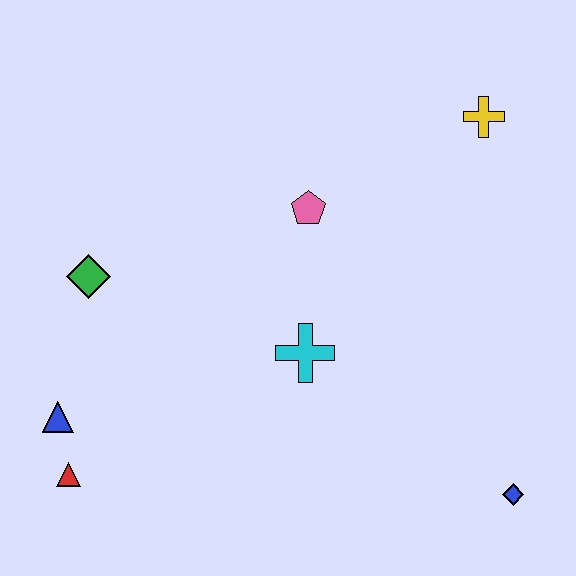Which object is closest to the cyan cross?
The pink pentagon is closest to the cyan cross.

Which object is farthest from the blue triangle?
The yellow cross is farthest from the blue triangle.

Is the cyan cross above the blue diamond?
Yes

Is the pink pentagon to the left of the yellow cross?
Yes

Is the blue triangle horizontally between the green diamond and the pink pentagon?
No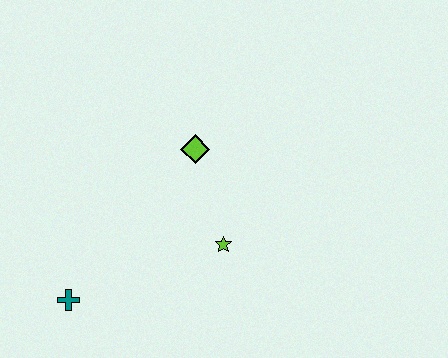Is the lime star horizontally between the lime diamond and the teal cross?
No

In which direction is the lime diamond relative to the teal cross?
The lime diamond is above the teal cross.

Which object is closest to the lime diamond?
The lime star is closest to the lime diamond.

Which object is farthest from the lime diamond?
The teal cross is farthest from the lime diamond.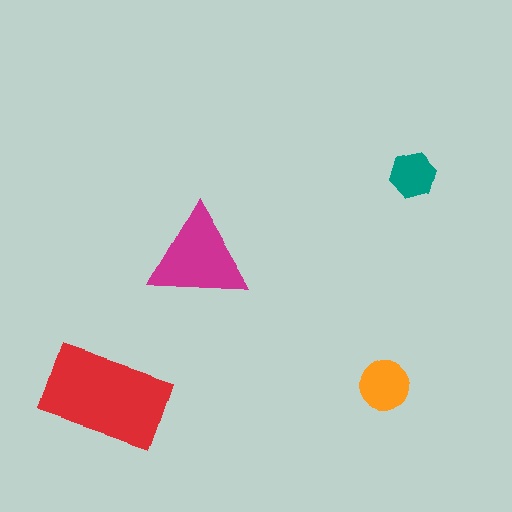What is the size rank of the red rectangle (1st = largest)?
1st.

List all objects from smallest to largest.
The teal hexagon, the orange circle, the magenta triangle, the red rectangle.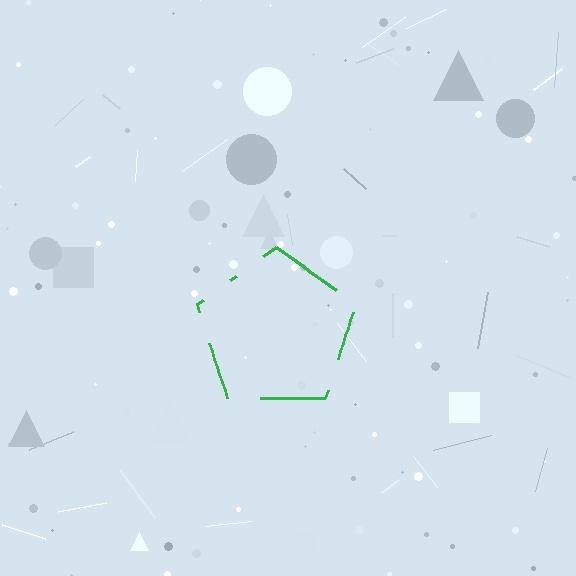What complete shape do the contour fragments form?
The contour fragments form a pentagon.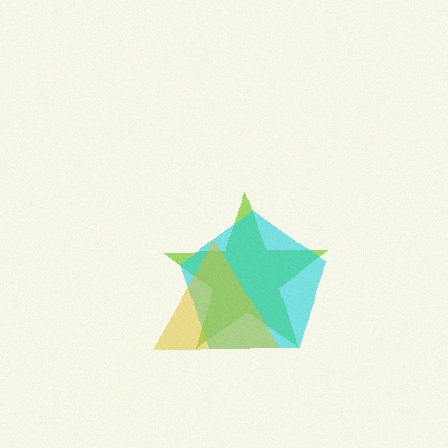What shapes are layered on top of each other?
The layered shapes are: a lime star, a cyan pentagon, a yellow triangle.